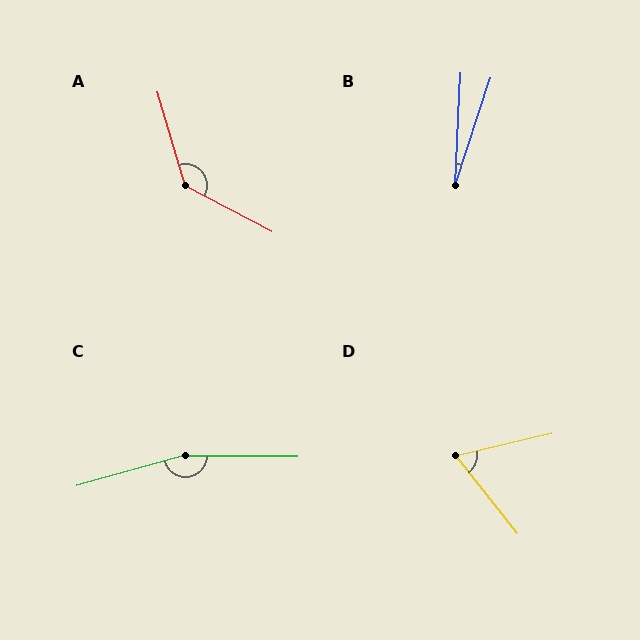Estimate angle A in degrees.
Approximately 134 degrees.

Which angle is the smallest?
B, at approximately 16 degrees.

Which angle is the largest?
C, at approximately 164 degrees.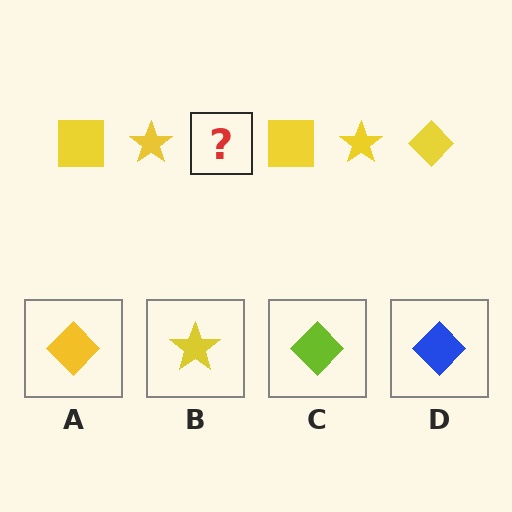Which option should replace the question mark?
Option A.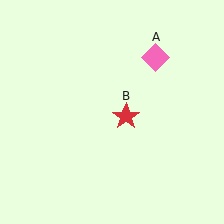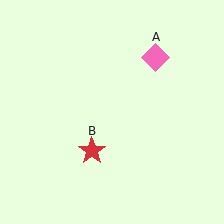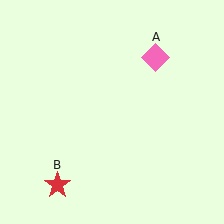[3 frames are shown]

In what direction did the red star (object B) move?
The red star (object B) moved down and to the left.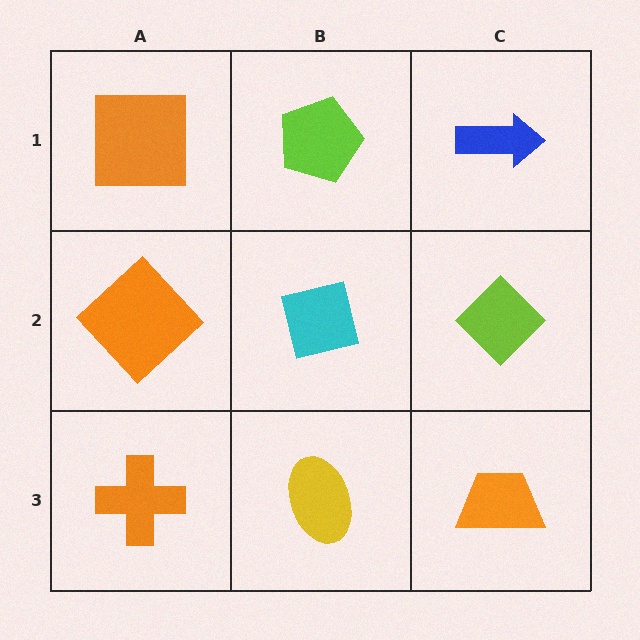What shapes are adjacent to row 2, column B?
A lime pentagon (row 1, column B), a yellow ellipse (row 3, column B), an orange diamond (row 2, column A), a lime diamond (row 2, column C).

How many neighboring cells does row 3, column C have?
2.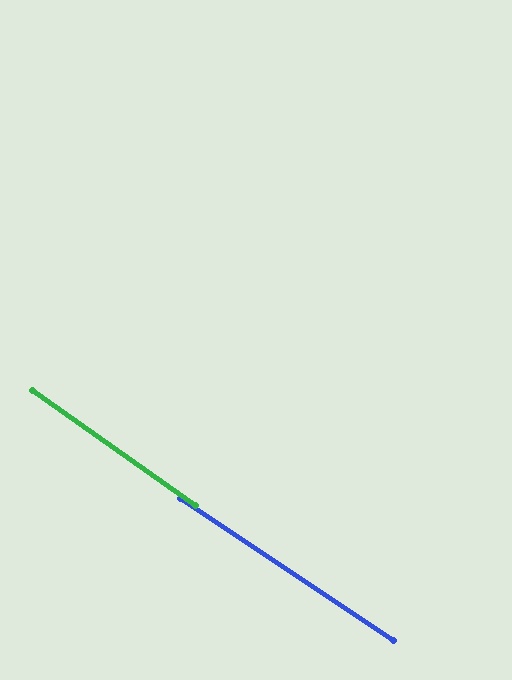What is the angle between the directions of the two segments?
Approximately 2 degrees.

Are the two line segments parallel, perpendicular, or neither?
Parallel — their directions differ by only 1.6°.